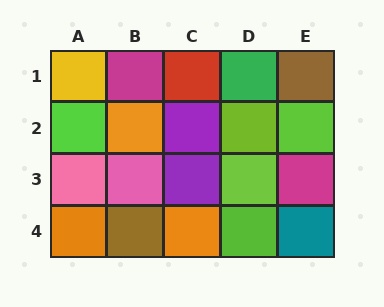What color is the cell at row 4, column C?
Orange.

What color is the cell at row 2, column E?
Lime.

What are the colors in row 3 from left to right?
Pink, pink, purple, lime, magenta.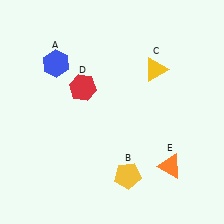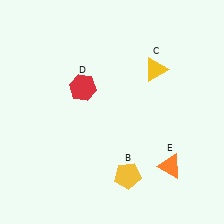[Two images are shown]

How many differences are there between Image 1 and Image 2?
There is 1 difference between the two images.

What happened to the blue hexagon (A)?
The blue hexagon (A) was removed in Image 2. It was in the top-left area of Image 1.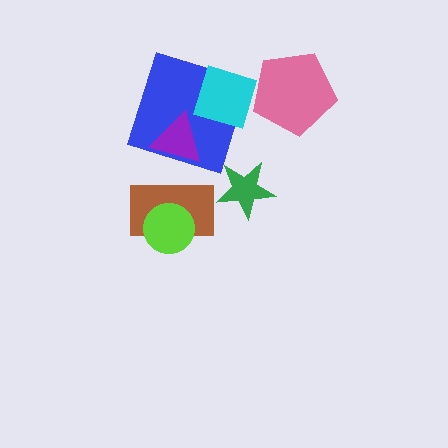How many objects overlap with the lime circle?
1 object overlaps with the lime circle.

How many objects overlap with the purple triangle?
1 object overlaps with the purple triangle.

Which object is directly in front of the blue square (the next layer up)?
The purple triangle is directly in front of the blue square.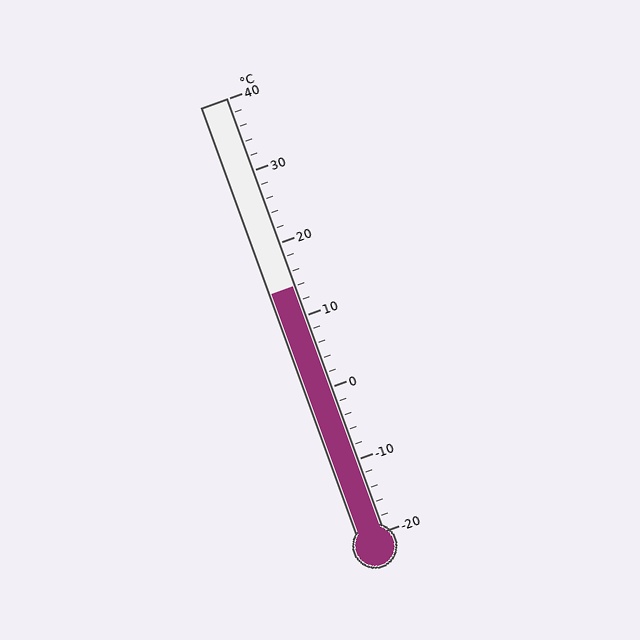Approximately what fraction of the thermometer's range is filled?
The thermometer is filled to approximately 55% of its range.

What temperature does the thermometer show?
The thermometer shows approximately 14°C.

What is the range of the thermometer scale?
The thermometer scale ranges from -20°C to 40°C.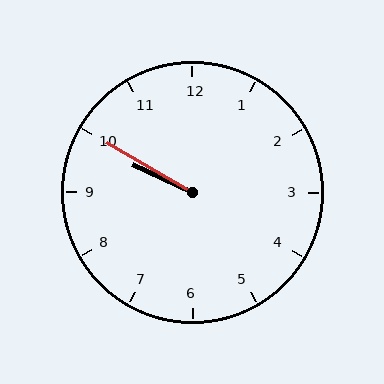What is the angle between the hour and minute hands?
Approximately 5 degrees.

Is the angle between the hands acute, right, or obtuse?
It is acute.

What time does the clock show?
9:50.